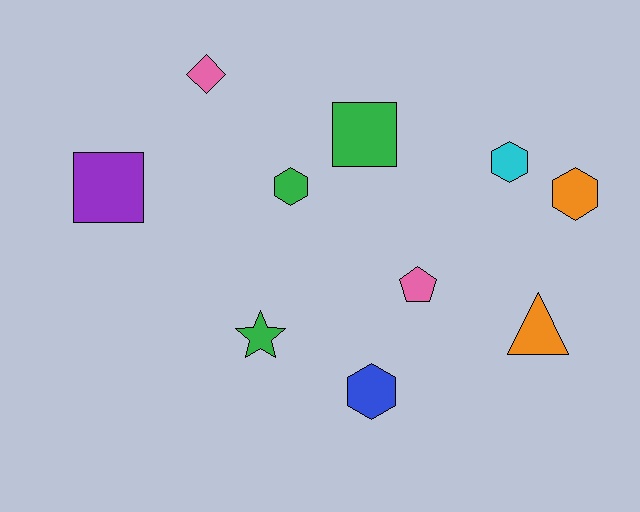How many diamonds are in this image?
There is 1 diamond.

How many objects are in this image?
There are 10 objects.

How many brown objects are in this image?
There are no brown objects.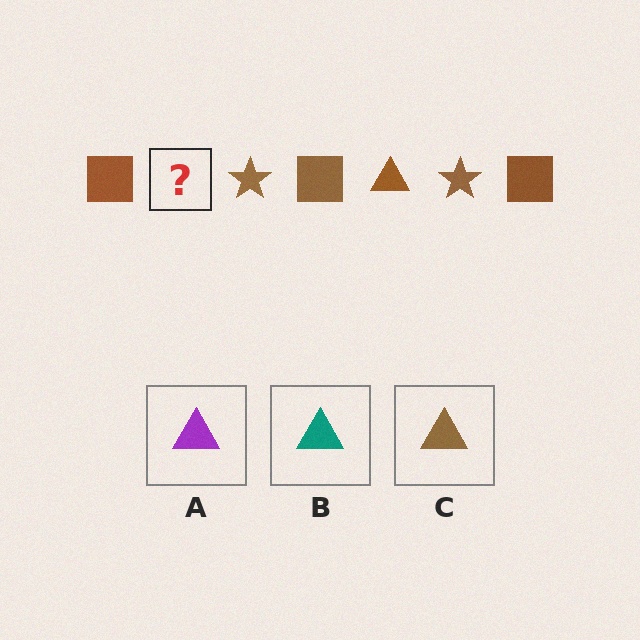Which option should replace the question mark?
Option C.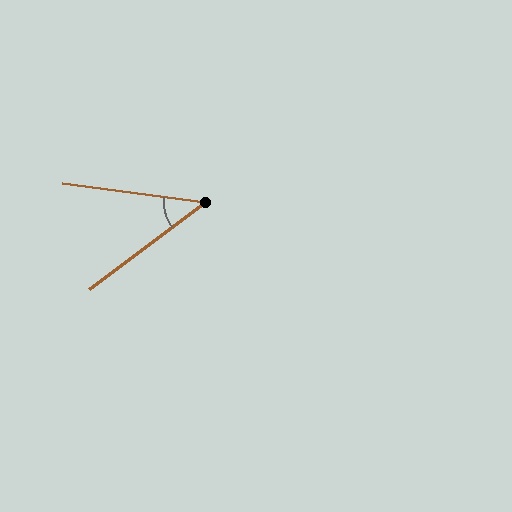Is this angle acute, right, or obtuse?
It is acute.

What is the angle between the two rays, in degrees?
Approximately 44 degrees.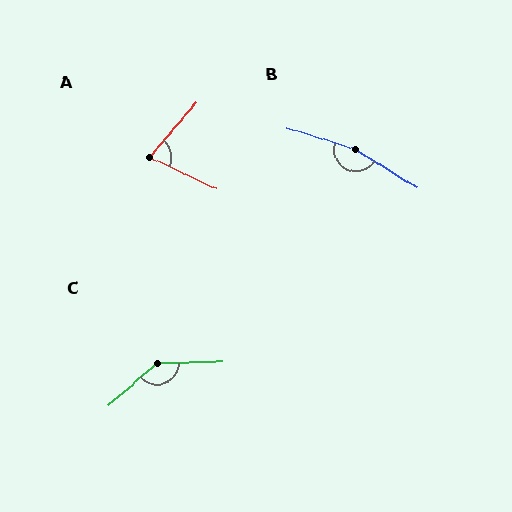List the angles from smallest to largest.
A (75°), C (140°), B (165°).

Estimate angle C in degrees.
Approximately 140 degrees.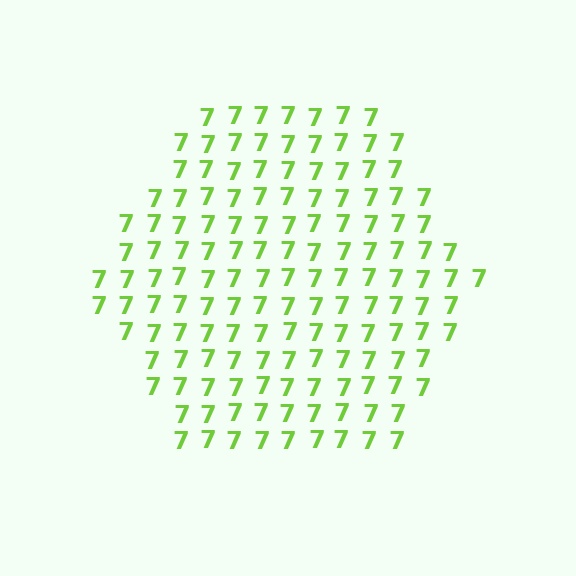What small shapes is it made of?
It is made of small digit 7's.